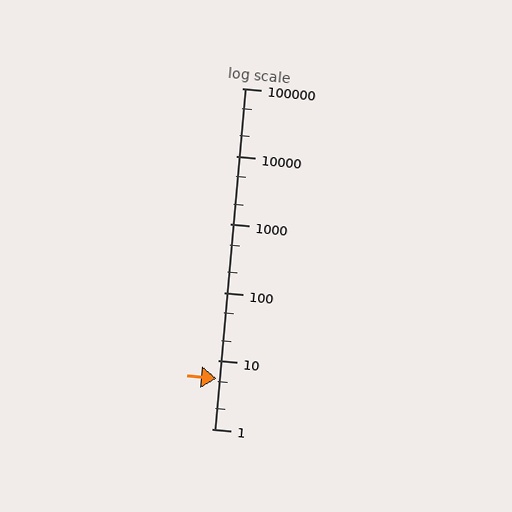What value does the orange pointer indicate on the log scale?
The pointer indicates approximately 5.5.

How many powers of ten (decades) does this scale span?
The scale spans 5 decades, from 1 to 100000.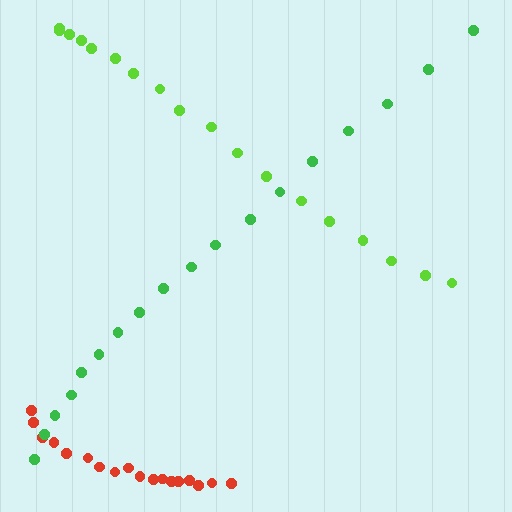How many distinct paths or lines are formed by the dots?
There are 3 distinct paths.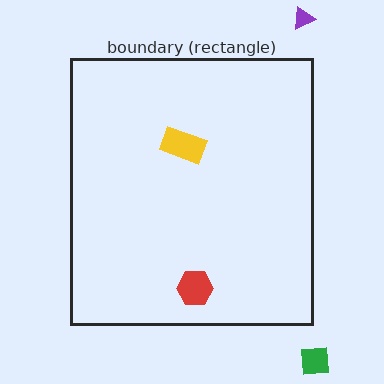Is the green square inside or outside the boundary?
Outside.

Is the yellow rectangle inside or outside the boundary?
Inside.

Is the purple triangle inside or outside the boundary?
Outside.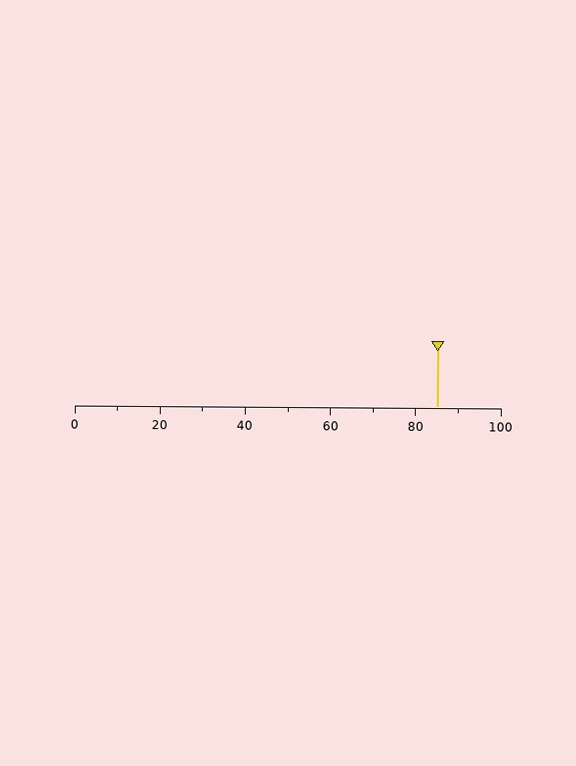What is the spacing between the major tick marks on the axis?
The major ticks are spaced 20 apart.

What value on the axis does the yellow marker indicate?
The marker indicates approximately 85.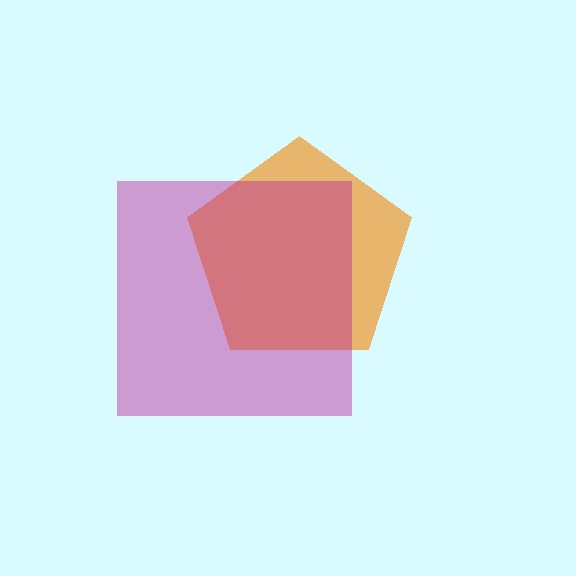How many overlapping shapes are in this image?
There are 2 overlapping shapes in the image.